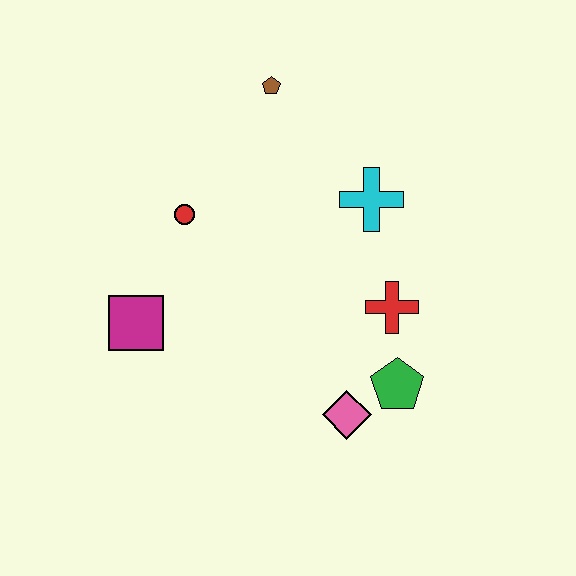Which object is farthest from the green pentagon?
The brown pentagon is farthest from the green pentagon.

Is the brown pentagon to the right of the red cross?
No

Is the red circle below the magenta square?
No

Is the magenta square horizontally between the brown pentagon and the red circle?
No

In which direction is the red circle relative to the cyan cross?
The red circle is to the left of the cyan cross.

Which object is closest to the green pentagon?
The pink diamond is closest to the green pentagon.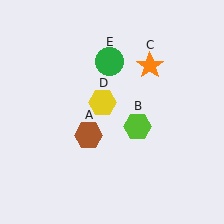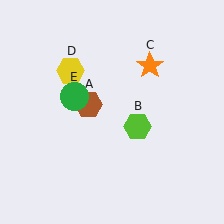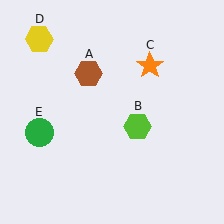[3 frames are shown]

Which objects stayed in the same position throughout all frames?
Lime hexagon (object B) and orange star (object C) remained stationary.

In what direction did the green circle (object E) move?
The green circle (object E) moved down and to the left.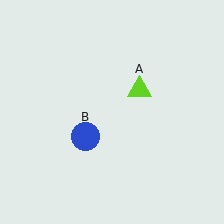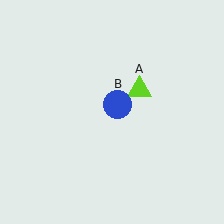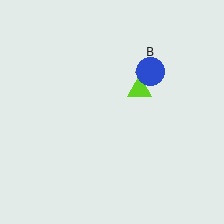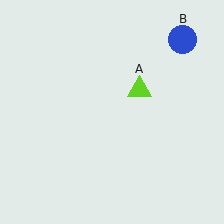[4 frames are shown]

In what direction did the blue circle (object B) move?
The blue circle (object B) moved up and to the right.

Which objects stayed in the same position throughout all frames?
Lime triangle (object A) remained stationary.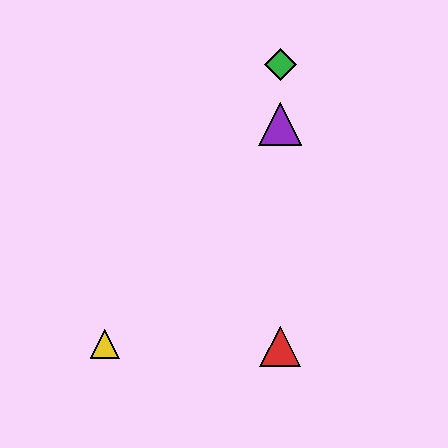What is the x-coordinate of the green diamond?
The green diamond is at x≈280.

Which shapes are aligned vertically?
The red triangle, the blue triangle, the green diamond, the purple triangle are aligned vertically.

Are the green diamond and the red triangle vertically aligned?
Yes, both are at x≈280.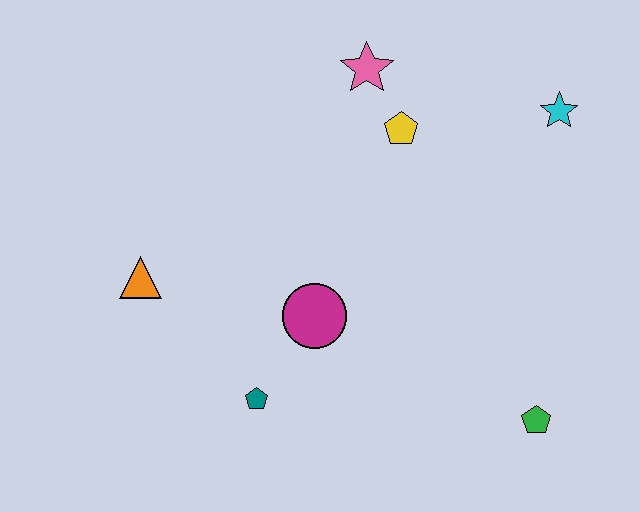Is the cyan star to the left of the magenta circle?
No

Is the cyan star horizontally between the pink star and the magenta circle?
No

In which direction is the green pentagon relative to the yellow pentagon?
The green pentagon is below the yellow pentagon.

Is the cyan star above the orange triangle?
Yes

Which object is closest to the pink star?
The yellow pentagon is closest to the pink star.